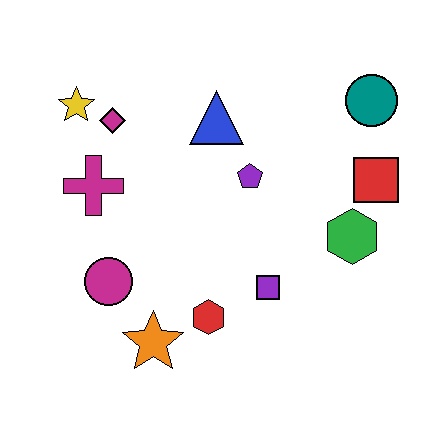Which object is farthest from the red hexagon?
The teal circle is farthest from the red hexagon.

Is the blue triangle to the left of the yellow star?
No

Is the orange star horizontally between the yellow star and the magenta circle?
No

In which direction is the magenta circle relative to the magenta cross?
The magenta circle is below the magenta cross.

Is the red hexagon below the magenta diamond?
Yes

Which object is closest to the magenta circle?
The orange star is closest to the magenta circle.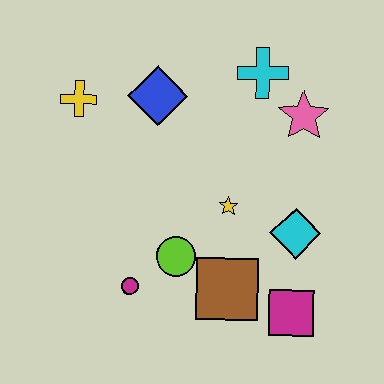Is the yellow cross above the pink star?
Yes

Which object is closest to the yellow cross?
The blue diamond is closest to the yellow cross.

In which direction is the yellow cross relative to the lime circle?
The yellow cross is above the lime circle.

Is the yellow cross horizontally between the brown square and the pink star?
No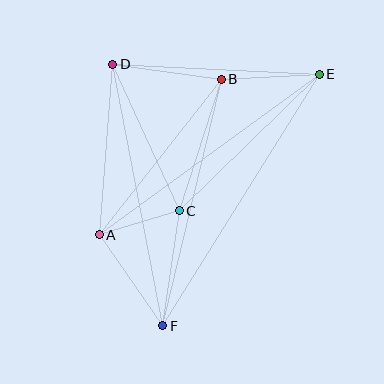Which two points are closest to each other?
Points A and C are closest to each other.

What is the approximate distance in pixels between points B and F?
The distance between B and F is approximately 254 pixels.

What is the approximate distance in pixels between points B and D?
The distance between B and D is approximately 110 pixels.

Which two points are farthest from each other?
Points E and F are farthest from each other.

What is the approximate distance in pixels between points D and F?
The distance between D and F is approximately 266 pixels.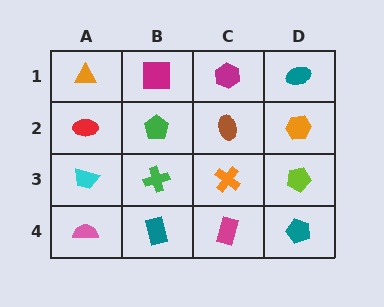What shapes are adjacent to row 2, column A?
An orange triangle (row 1, column A), a cyan trapezoid (row 3, column A), a green pentagon (row 2, column B).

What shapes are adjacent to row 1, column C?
A brown ellipse (row 2, column C), a magenta square (row 1, column B), a teal ellipse (row 1, column D).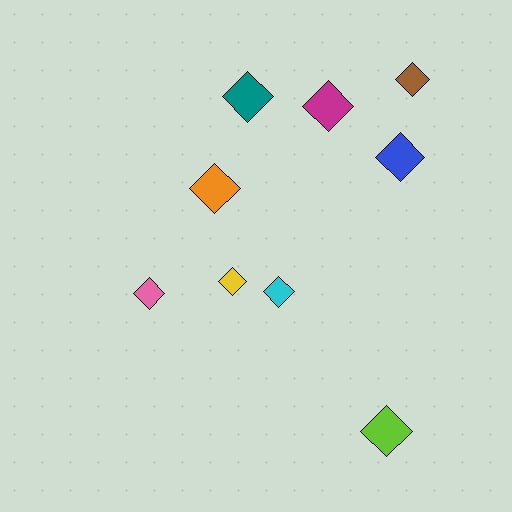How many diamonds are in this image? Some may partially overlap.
There are 9 diamonds.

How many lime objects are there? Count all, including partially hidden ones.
There is 1 lime object.